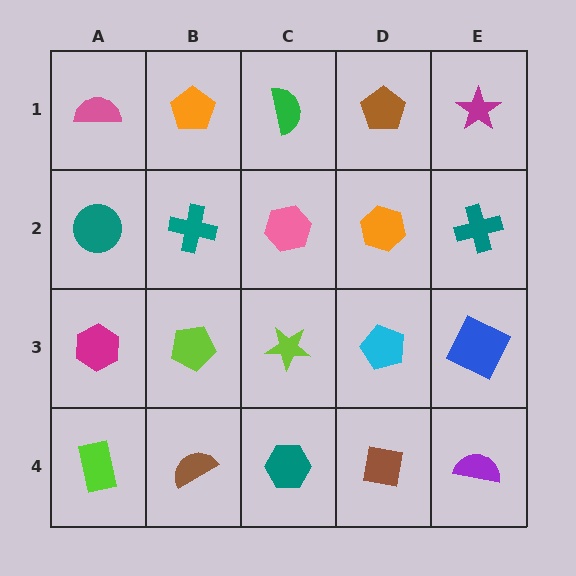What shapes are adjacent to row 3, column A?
A teal circle (row 2, column A), a lime rectangle (row 4, column A), a lime pentagon (row 3, column B).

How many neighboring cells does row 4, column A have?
2.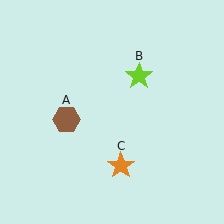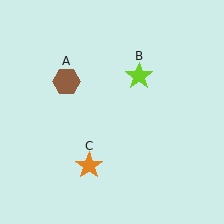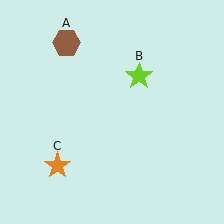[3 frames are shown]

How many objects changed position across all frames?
2 objects changed position: brown hexagon (object A), orange star (object C).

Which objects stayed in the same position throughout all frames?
Lime star (object B) remained stationary.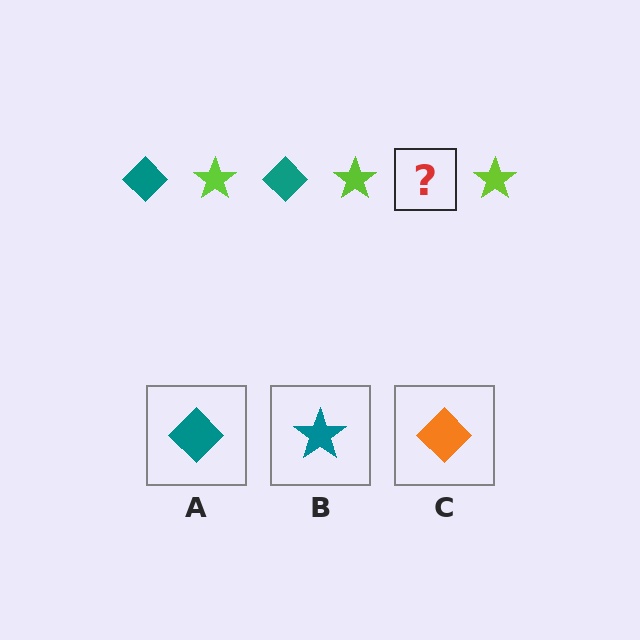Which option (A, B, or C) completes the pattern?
A.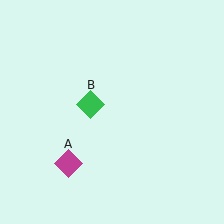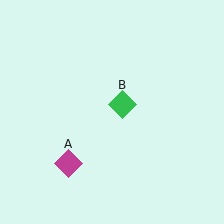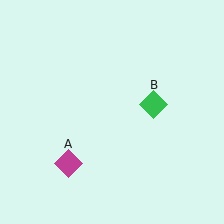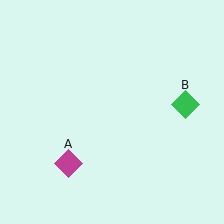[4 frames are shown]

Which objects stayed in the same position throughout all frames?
Magenta diamond (object A) remained stationary.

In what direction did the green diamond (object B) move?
The green diamond (object B) moved right.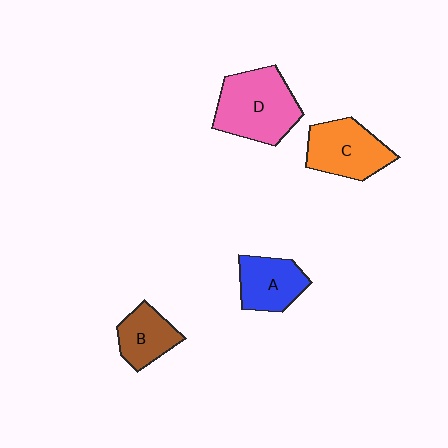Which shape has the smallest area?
Shape B (brown).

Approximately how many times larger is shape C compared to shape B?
Approximately 1.4 times.